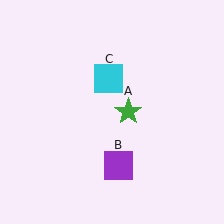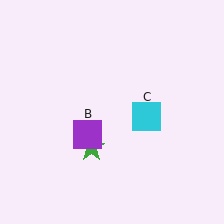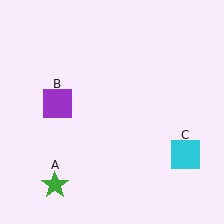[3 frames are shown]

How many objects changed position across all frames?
3 objects changed position: green star (object A), purple square (object B), cyan square (object C).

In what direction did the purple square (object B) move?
The purple square (object B) moved up and to the left.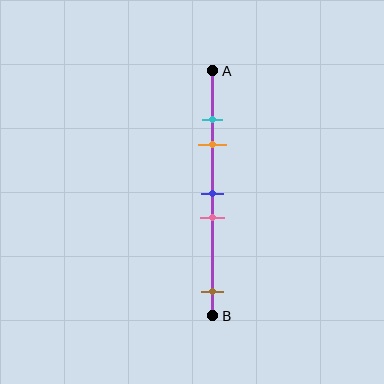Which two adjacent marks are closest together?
The cyan and orange marks are the closest adjacent pair.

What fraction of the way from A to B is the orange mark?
The orange mark is approximately 30% (0.3) of the way from A to B.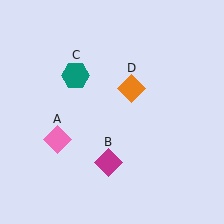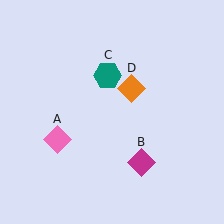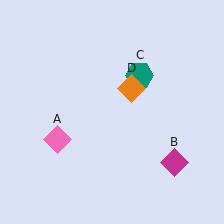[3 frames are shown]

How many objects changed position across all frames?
2 objects changed position: magenta diamond (object B), teal hexagon (object C).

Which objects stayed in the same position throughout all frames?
Pink diamond (object A) and orange diamond (object D) remained stationary.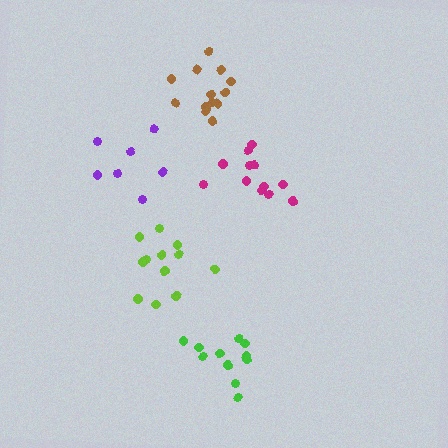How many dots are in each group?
Group 1: 12 dots, Group 2: 13 dots, Group 3: 12 dots, Group 4: 11 dots, Group 5: 7 dots (55 total).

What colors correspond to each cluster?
The clusters are colored: magenta, brown, lime, green, purple.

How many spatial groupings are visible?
There are 5 spatial groupings.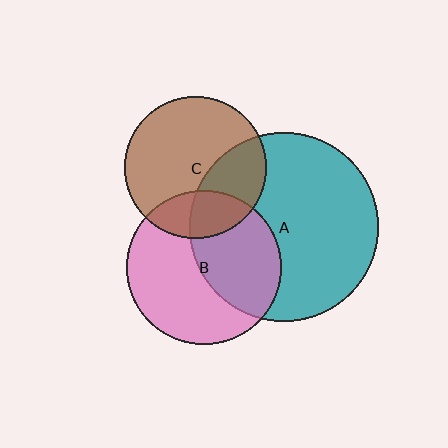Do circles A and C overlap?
Yes.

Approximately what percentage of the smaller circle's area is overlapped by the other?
Approximately 30%.